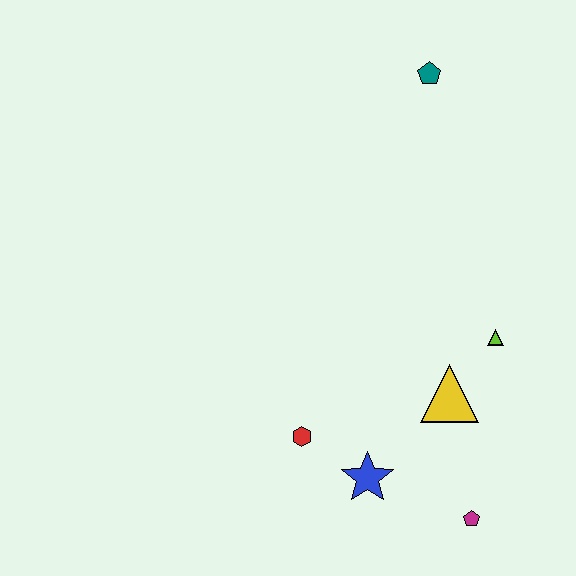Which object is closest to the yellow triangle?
The lime triangle is closest to the yellow triangle.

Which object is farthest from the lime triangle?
The teal pentagon is farthest from the lime triangle.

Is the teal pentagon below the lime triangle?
No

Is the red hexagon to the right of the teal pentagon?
No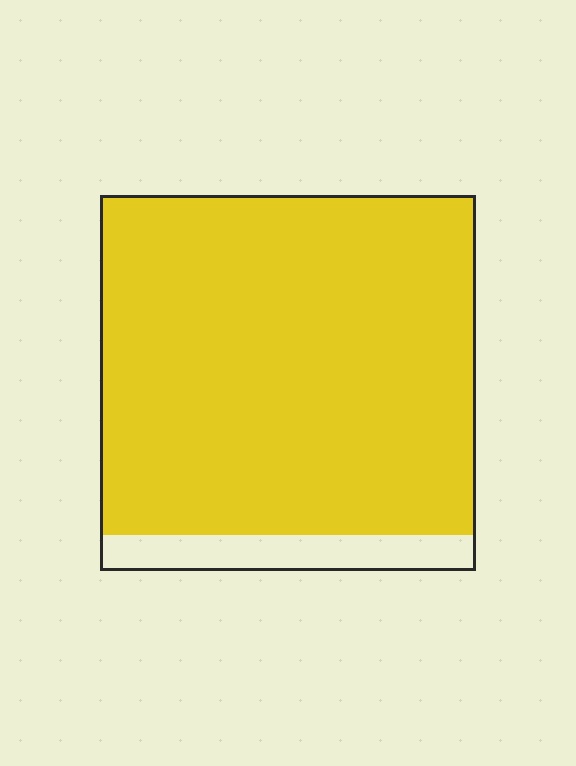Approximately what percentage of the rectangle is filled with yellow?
Approximately 90%.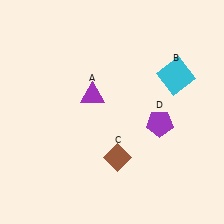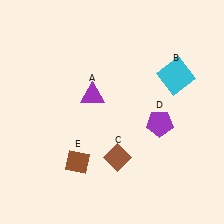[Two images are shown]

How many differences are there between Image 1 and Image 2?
There is 1 difference between the two images.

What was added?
A brown diamond (E) was added in Image 2.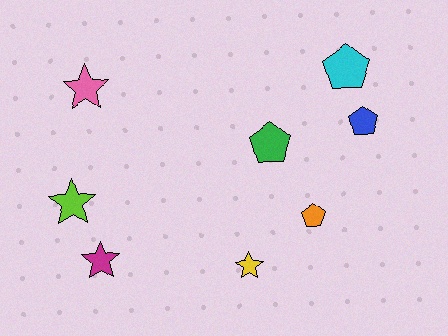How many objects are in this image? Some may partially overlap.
There are 8 objects.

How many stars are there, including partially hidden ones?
There are 4 stars.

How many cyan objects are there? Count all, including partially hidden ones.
There is 1 cyan object.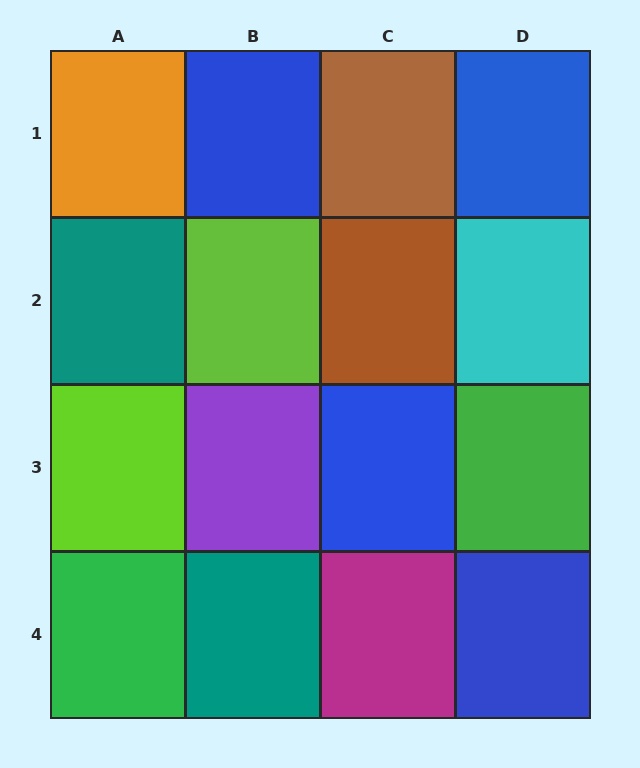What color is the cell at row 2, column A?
Teal.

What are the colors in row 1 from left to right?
Orange, blue, brown, blue.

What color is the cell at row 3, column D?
Green.